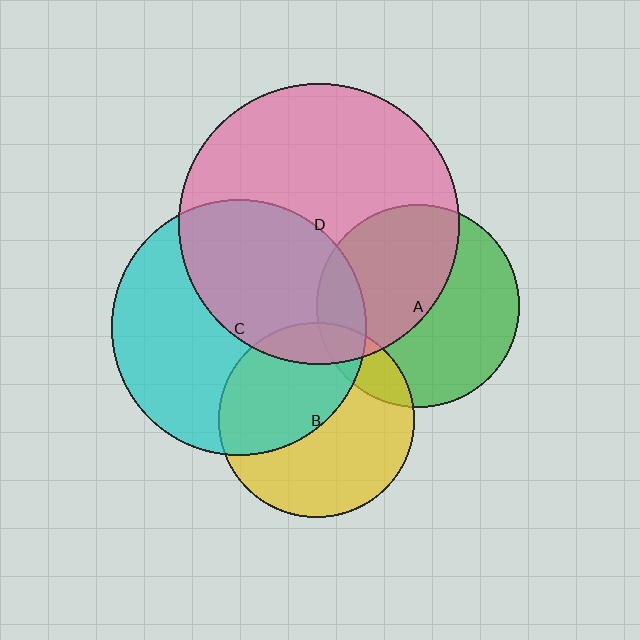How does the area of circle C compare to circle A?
Approximately 1.6 times.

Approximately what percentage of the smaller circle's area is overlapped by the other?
Approximately 15%.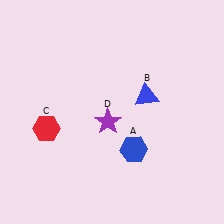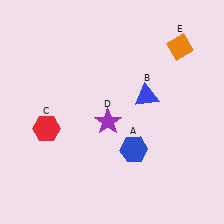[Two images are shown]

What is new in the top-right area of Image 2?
An orange diamond (E) was added in the top-right area of Image 2.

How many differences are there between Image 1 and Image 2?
There is 1 difference between the two images.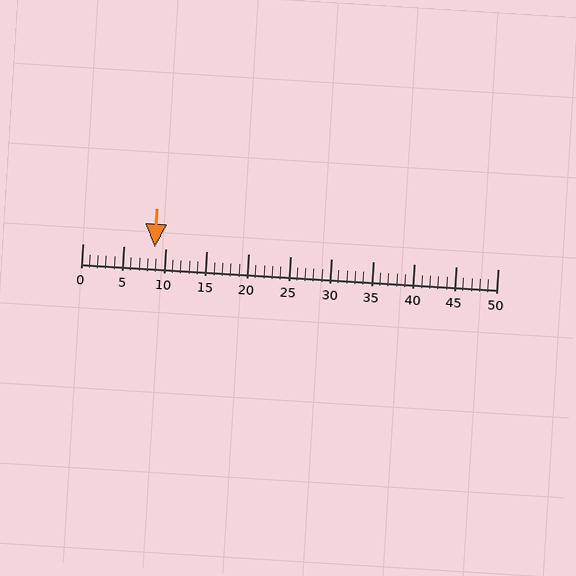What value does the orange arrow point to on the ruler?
The orange arrow points to approximately 9.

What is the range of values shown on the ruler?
The ruler shows values from 0 to 50.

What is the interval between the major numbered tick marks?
The major tick marks are spaced 5 units apart.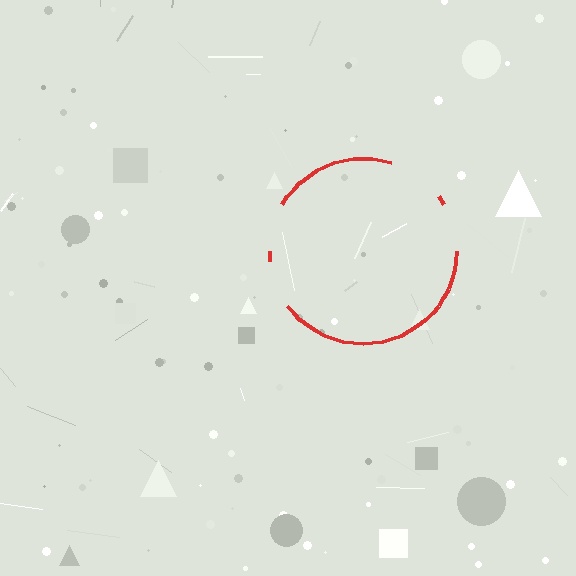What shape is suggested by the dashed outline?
The dashed outline suggests a circle.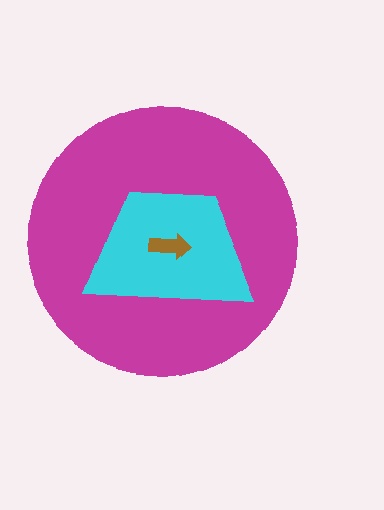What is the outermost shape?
The magenta circle.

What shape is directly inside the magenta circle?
The cyan trapezoid.